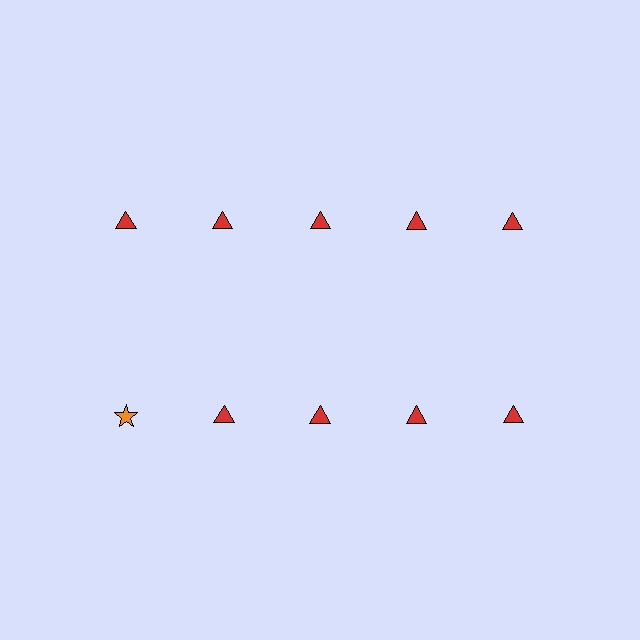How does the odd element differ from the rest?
It differs in both color (orange instead of red) and shape (star instead of triangle).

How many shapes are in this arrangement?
There are 10 shapes arranged in a grid pattern.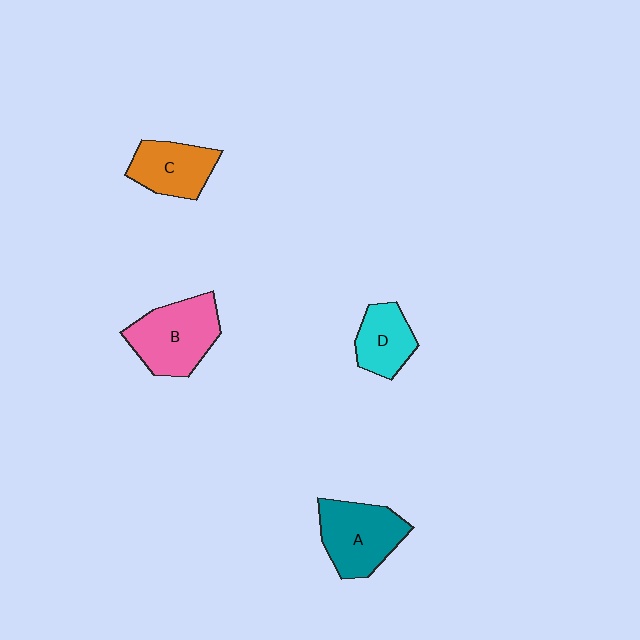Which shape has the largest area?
Shape B (pink).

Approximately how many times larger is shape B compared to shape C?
Approximately 1.4 times.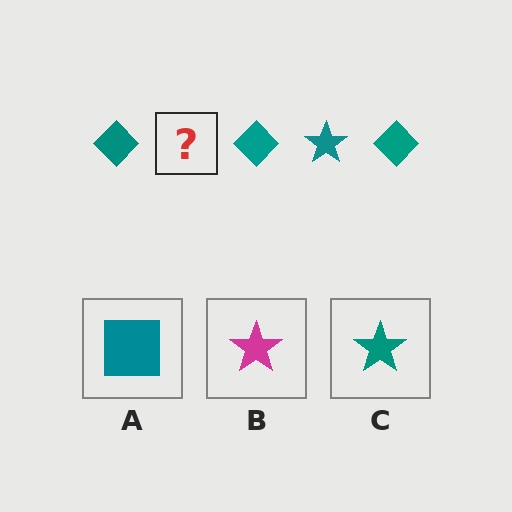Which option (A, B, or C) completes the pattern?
C.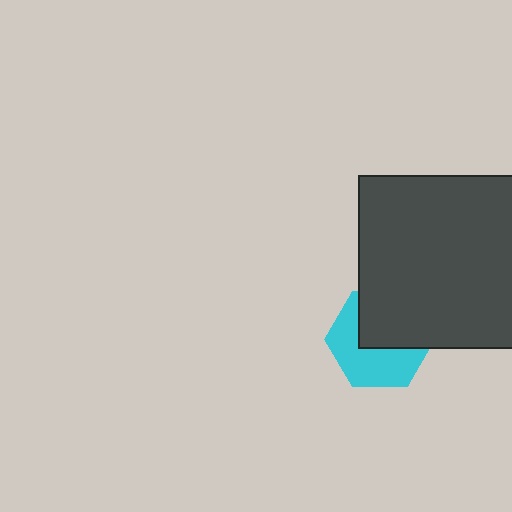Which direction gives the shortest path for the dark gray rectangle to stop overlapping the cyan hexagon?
Moving up gives the shortest separation.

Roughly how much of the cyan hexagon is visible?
About half of it is visible (roughly 52%).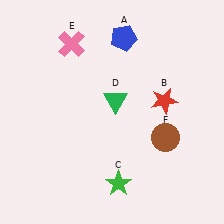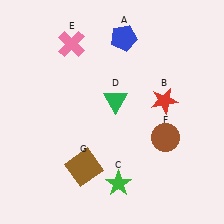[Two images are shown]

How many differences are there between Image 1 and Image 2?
There is 1 difference between the two images.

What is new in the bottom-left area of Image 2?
A brown square (G) was added in the bottom-left area of Image 2.